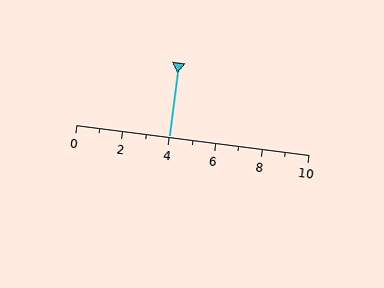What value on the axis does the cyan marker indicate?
The marker indicates approximately 4.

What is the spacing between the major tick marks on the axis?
The major ticks are spaced 2 apart.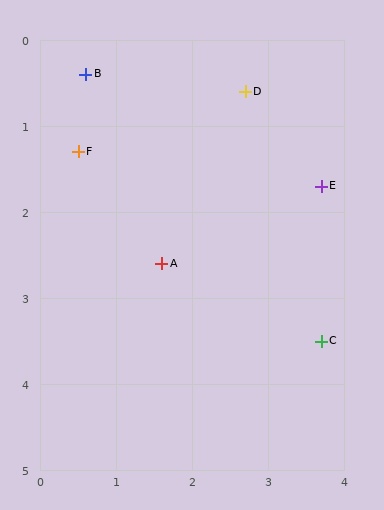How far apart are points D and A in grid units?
Points D and A are about 2.3 grid units apart.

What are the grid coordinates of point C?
Point C is at approximately (3.7, 3.5).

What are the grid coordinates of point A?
Point A is at approximately (1.6, 2.6).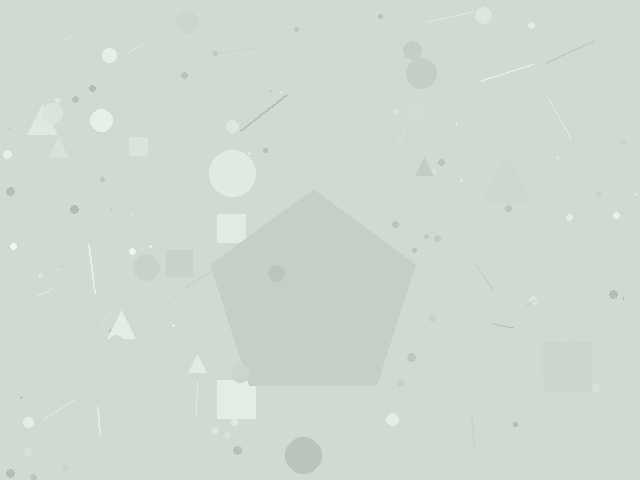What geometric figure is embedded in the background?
A pentagon is embedded in the background.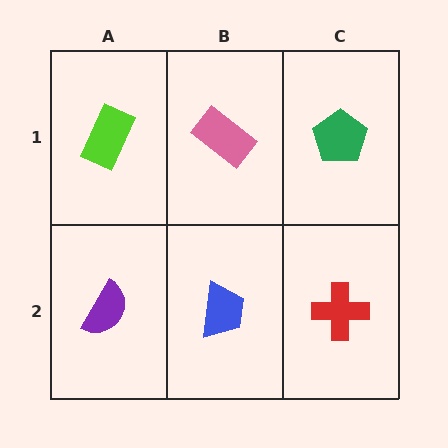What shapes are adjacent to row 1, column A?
A purple semicircle (row 2, column A), a pink rectangle (row 1, column B).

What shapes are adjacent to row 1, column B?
A blue trapezoid (row 2, column B), a lime rectangle (row 1, column A), a green pentagon (row 1, column C).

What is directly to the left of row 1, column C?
A pink rectangle.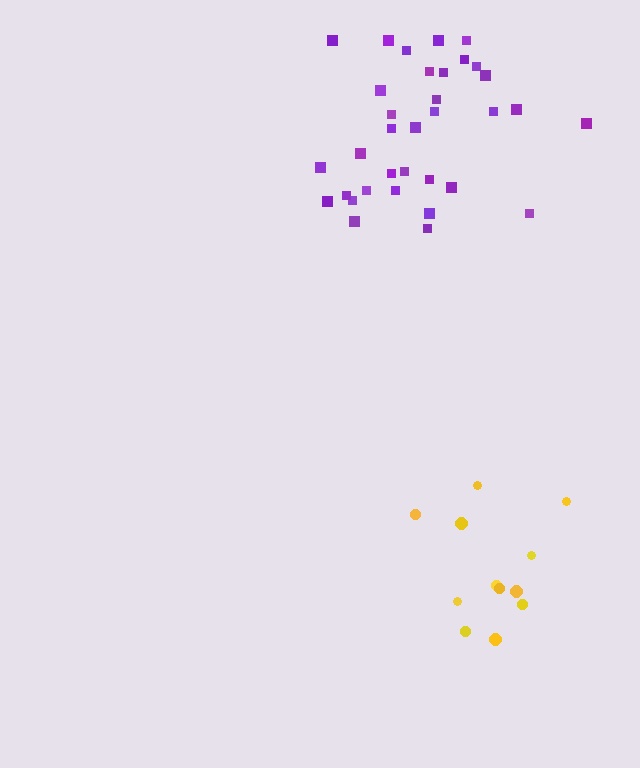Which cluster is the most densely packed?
Purple.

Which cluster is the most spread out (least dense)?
Yellow.